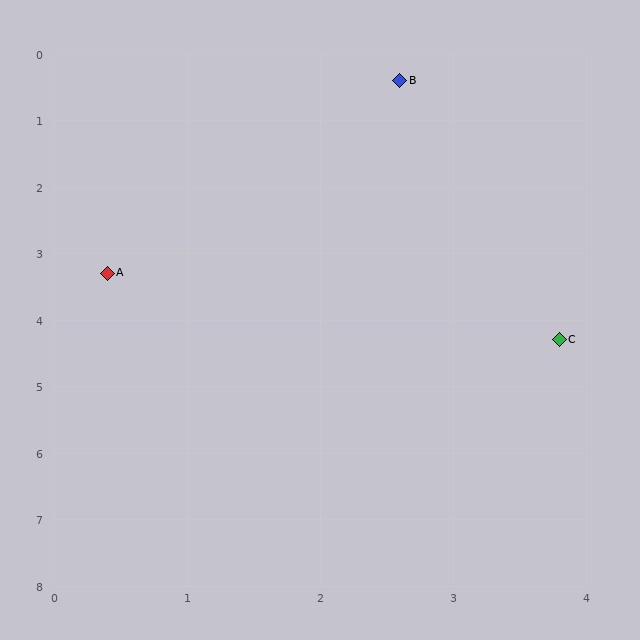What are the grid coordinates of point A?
Point A is at approximately (0.4, 3.3).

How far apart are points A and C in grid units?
Points A and C are about 3.5 grid units apart.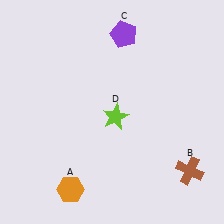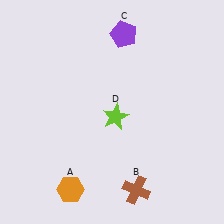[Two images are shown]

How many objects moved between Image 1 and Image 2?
1 object moved between the two images.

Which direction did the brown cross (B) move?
The brown cross (B) moved left.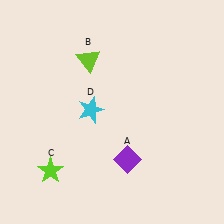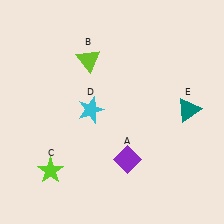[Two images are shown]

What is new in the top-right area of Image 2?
A teal triangle (E) was added in the top-right area of Image 2.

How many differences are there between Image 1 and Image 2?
There is 1 difference between the two images.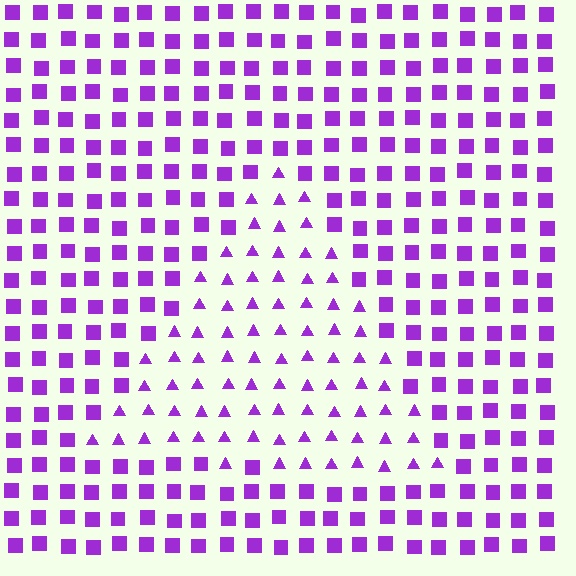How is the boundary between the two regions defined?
The boundary is defined by a change in element shape: triangles inside vs. squares outside. All elements share the same color and spacing.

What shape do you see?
I see a triangle.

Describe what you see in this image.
The image is filled with small purple elements arranged in a uniform grid. A triangle-shaped region contains triangles, while the surrounding area contains squares. The boundary is defined purely by the change in element shape.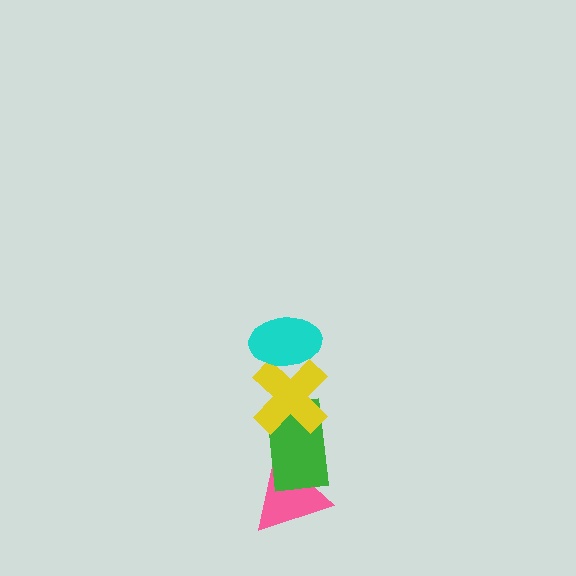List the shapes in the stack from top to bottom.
From top to bottom: the cyan ellipse, the yellow cross, the green rectangle, the pink triangle.